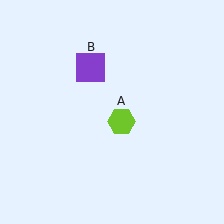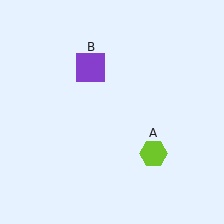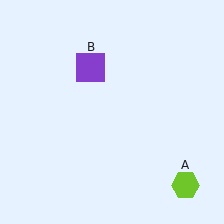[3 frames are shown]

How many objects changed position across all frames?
1 object changed position: lime hexagon (object A).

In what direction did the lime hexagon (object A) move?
The lime hexagon (object A) moved down and to the right.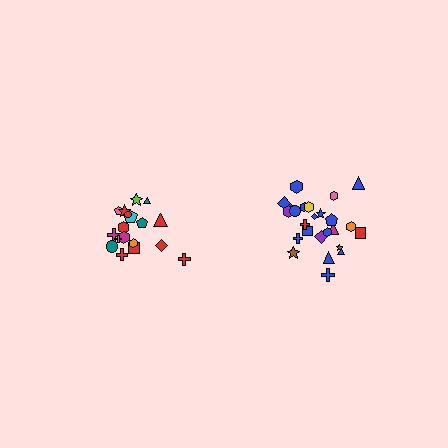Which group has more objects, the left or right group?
The right group.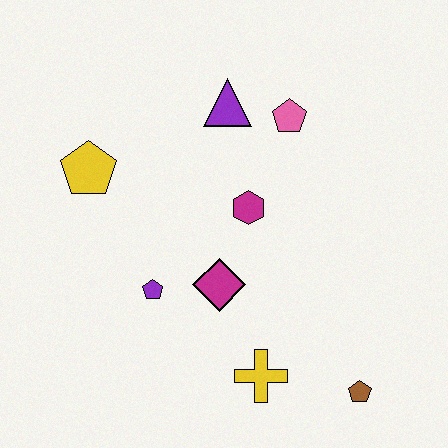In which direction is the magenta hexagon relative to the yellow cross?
The magenta hexagon is above the yellow cross.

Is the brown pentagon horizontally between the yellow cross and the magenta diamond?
No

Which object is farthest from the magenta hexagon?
The brown pentagon is farthest from the magenta hexagon.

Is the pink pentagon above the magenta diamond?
Yes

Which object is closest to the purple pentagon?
The magenta diamond is closest to the purple pentagon.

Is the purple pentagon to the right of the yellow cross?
No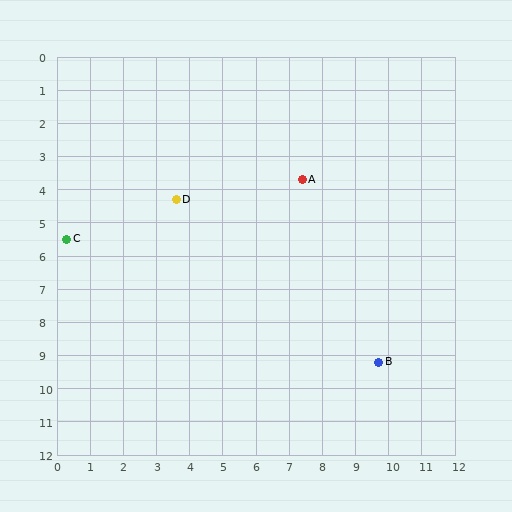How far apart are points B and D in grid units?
Points B and D are about 7.8 grid units apart.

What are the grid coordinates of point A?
Point A is at approximately (7.4, 3.7).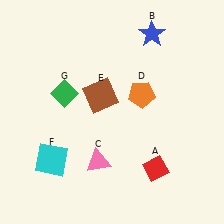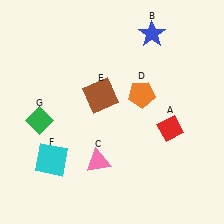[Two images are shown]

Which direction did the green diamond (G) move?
The green diamond (G) moved down.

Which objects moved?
The objects that moved are: the red diamond (A), the green diamond (G).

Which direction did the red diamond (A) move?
The red diamond (A) moved up.